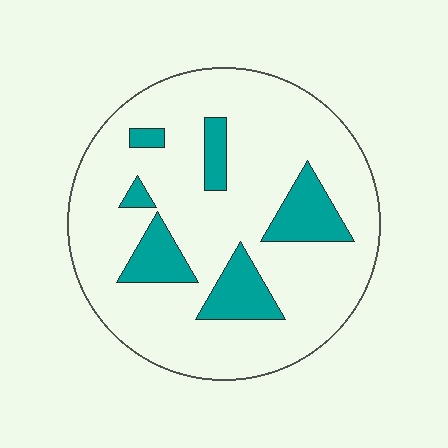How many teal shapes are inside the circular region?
6.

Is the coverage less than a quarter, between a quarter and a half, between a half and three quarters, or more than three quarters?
Less than a quarter.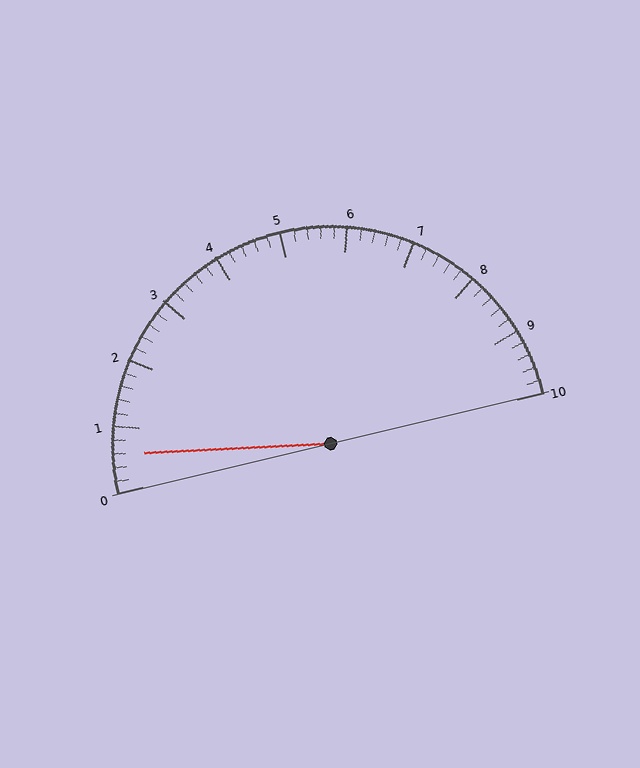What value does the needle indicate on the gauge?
The needle indicates approximately 0.6.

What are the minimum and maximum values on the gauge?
The gauge ranges from 0 to 10.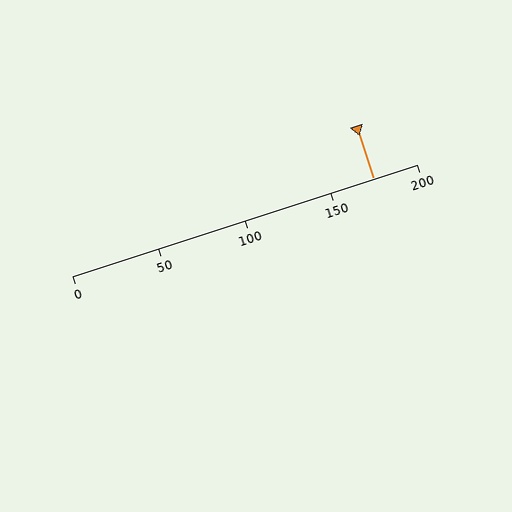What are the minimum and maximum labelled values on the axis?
The axis runs from 0 to 200.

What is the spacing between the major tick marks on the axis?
The major ticks are spaced 50 apart.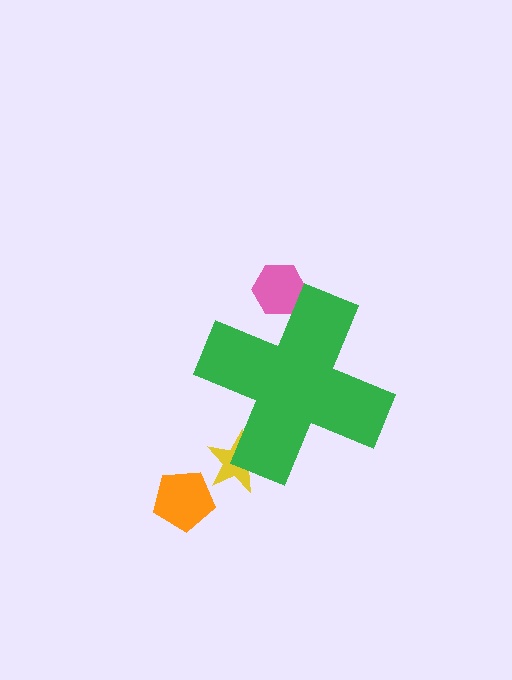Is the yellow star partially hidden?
Yes, the yellow star is partially hidden behind the green cross.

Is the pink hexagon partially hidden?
Yes, the pink hexagon is partially hidden behind the green cross.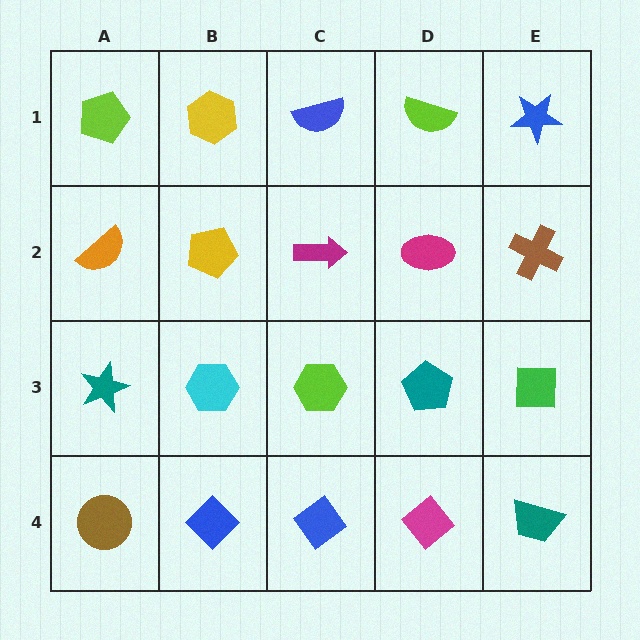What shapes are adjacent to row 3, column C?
A magenta arrow (row 2, column C), a blue diamond (row 4, column C), a cyan hexagon (row 3, column B), a teal pentagon (row 3, column D).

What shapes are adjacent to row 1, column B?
A yellow pentagon (row 2, column B), a lime pentagon (row 1, column A), a blue semicircle (row 1, column C).